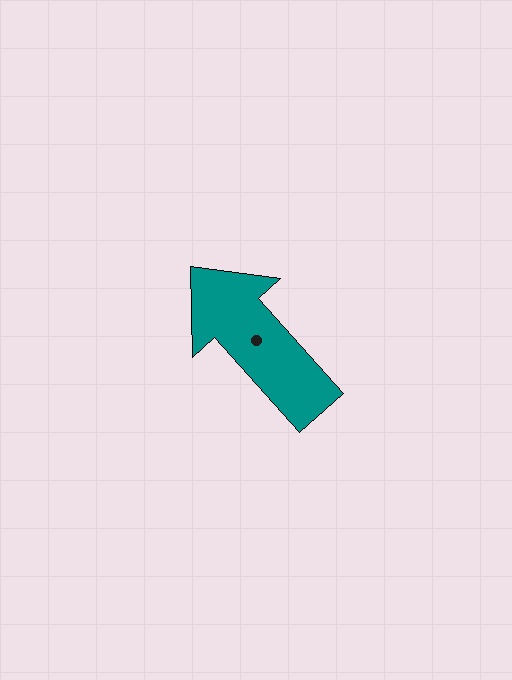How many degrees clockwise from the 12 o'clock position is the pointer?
Approximately 318 degrees.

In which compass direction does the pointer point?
Northwest.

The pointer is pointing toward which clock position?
Roughly 11 o'clock.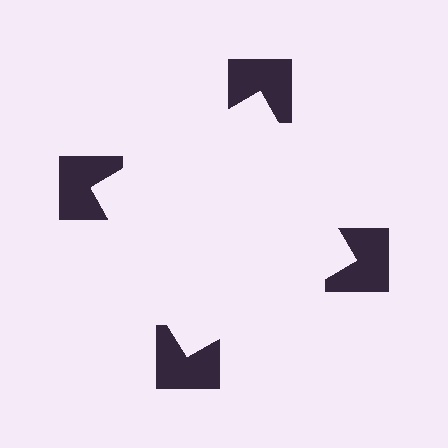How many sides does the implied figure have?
4 sides.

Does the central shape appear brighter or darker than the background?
It typically appears slightly brighter than the background, even though no actual brightness change is drawn.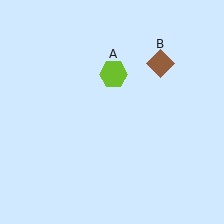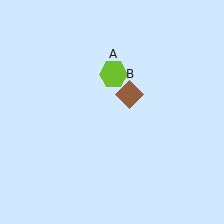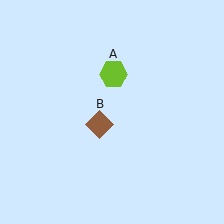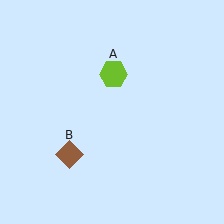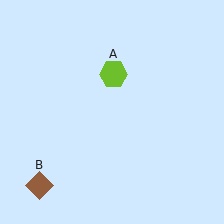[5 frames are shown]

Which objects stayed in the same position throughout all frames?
Lime hexagon (object A) remained stationary.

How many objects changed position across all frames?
1 object changed position: brown diamond (object B).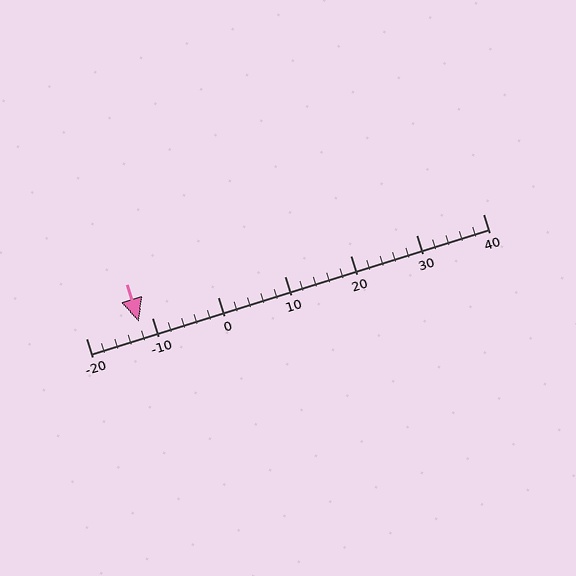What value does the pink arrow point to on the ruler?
The pink arrow points to approximately -12.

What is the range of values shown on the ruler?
The ruler shows values from -20 to 40.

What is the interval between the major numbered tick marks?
The major tick marks are spaced 10 units apart.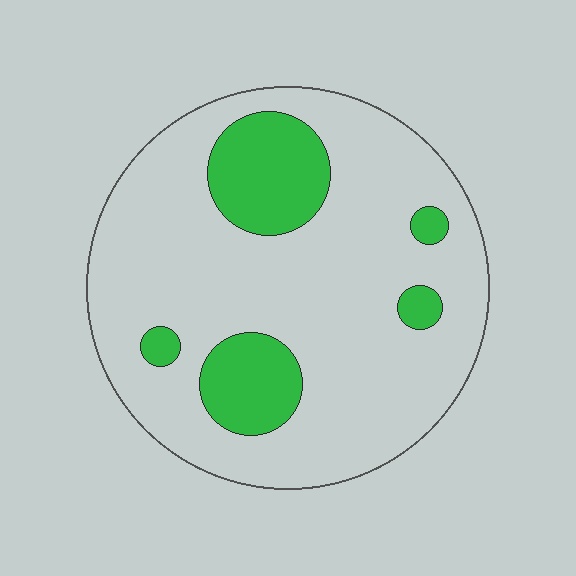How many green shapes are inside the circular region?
5.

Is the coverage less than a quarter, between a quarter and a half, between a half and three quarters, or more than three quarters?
Less than a quarter.